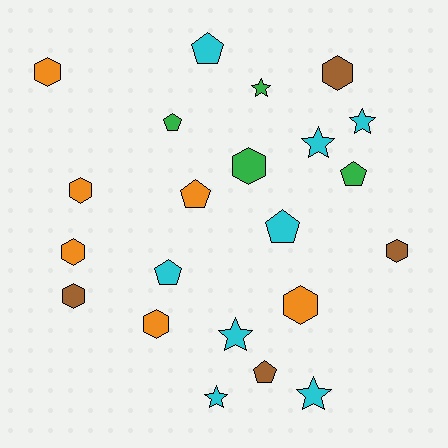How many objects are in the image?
There are 22 objects.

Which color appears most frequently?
Cyan, with 8 objects.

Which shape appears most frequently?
Hexagon, with 9 objects.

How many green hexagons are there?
There is 1 green hexagon.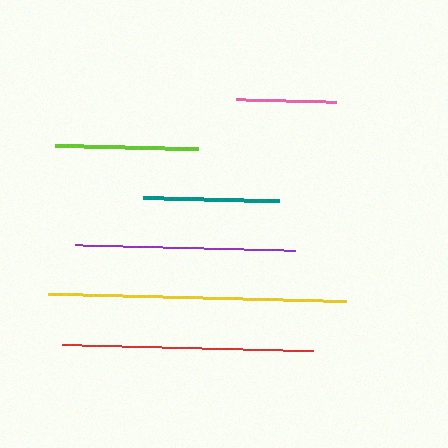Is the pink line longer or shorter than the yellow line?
The yellow line is longer than the pink line.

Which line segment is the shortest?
The pink line is the shortest at approximately 101 pixels.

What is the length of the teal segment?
The teal segment is approximately 135 pixels long.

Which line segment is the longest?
The yellow line is the longest at approximately 298 pixels.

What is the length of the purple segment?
The purple segment is approximately 220 pixels long.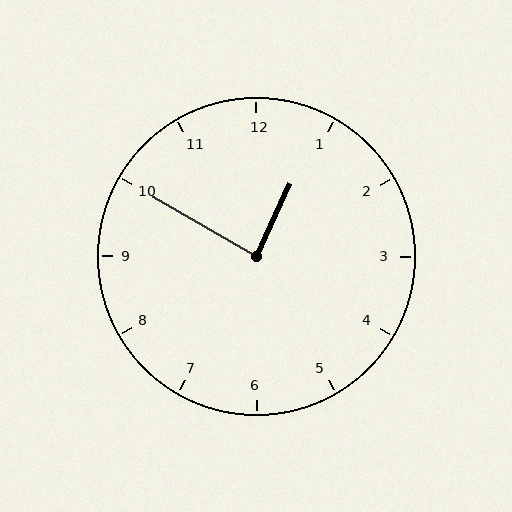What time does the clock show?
12:50.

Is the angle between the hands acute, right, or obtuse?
It is right.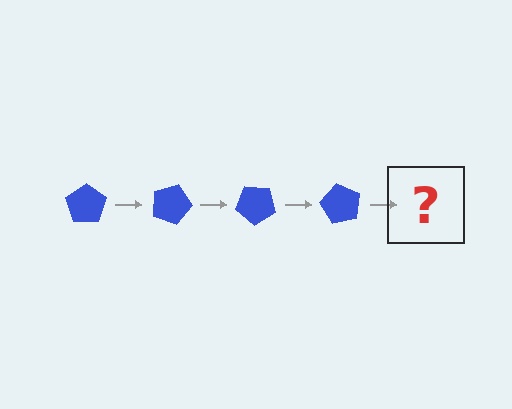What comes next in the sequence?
The next element should be a blue pentagon rotated 80 degrees.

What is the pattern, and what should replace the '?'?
The pattern is that the pentagon rotates 20 degrees each step. The '?' should be a blue pentagon rotated 80 degrees.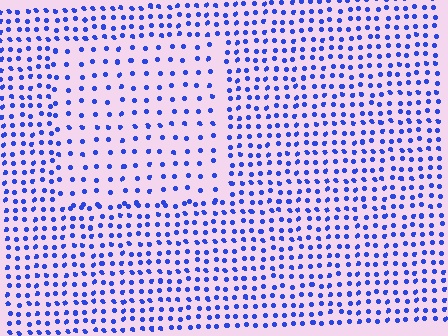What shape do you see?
I see a rectangle.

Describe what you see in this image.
The image contains small blue elements arranged at two different densities. A rectangle-shaped region is visible where the elements are less densely packed than the surrounding area.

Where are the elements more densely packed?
The elements are more densely packed outside the rectangle boundary.